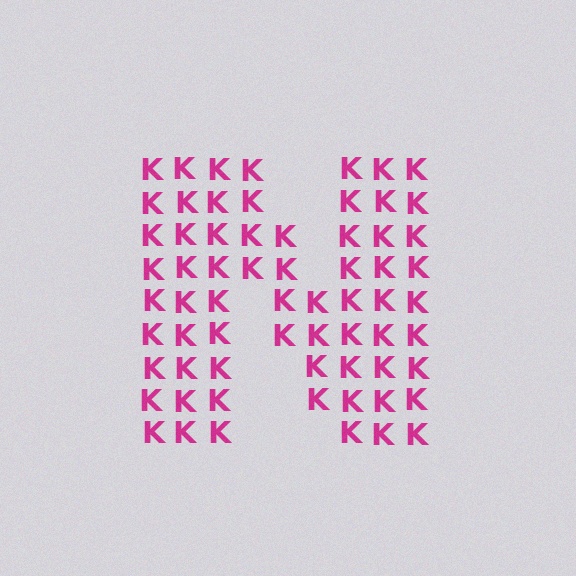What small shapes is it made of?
It is made of small letter K's.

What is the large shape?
The large shape is the letter N.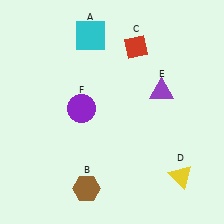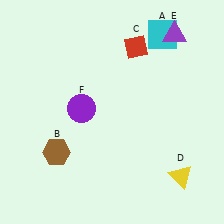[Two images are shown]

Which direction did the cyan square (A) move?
The cyan square (A) moved right.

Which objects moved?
The objects that moved are: the cyan square (A), the brown hexagon (B), the purple triangle (E).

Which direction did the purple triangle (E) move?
The purple triangle (E) moved up.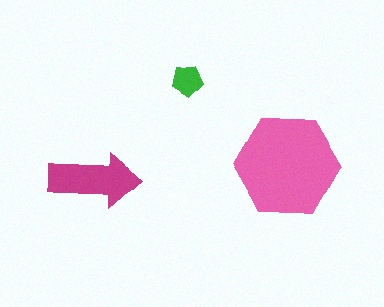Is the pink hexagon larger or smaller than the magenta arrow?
Larger.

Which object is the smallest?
The green pentagon.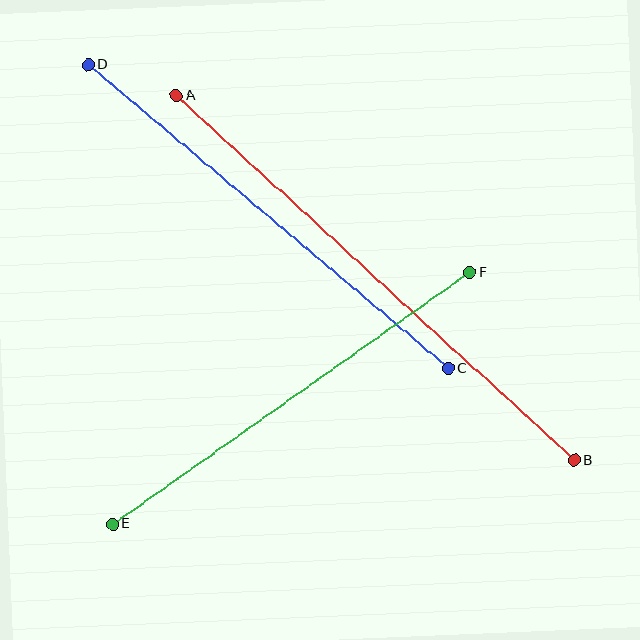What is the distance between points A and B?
The distance is approximately 540 pixels.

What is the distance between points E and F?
The distance is approximately 437 pixels.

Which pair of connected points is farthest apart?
Points A and B are farthest apart.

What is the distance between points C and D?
The distance is approximately 471 pixels.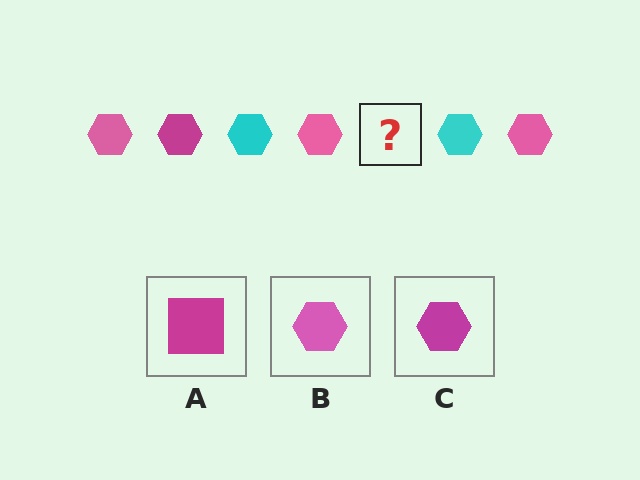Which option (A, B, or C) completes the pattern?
C.